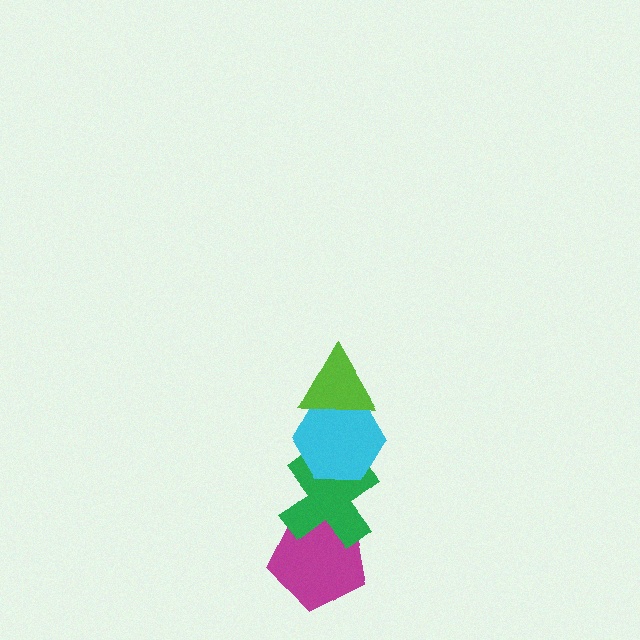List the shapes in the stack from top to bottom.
From top to bottom: the lime triangle, the cyan hexagon, the green cross, the magenta pentagon.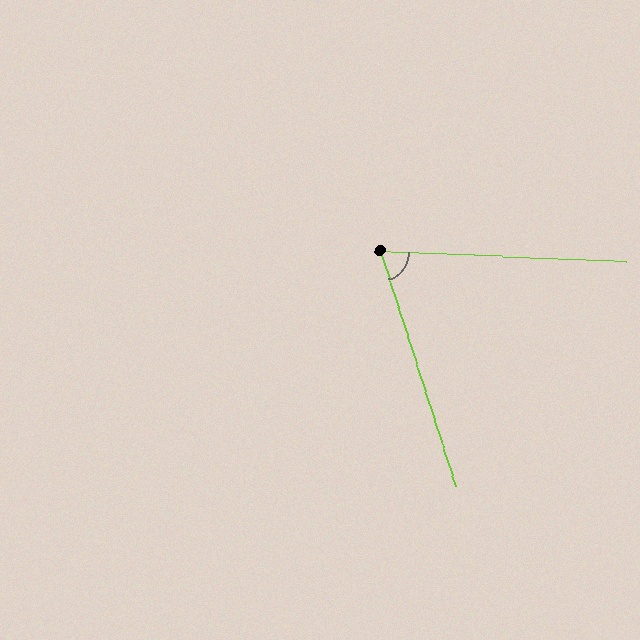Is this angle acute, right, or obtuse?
It is acute.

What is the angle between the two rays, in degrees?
Approximately 70 degrees.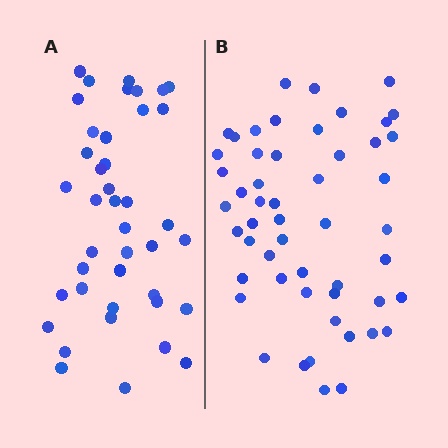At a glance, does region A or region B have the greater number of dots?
Region B (the right region) has more dots.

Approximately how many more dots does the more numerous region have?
Region B has roughly 12 or so more dots than region A.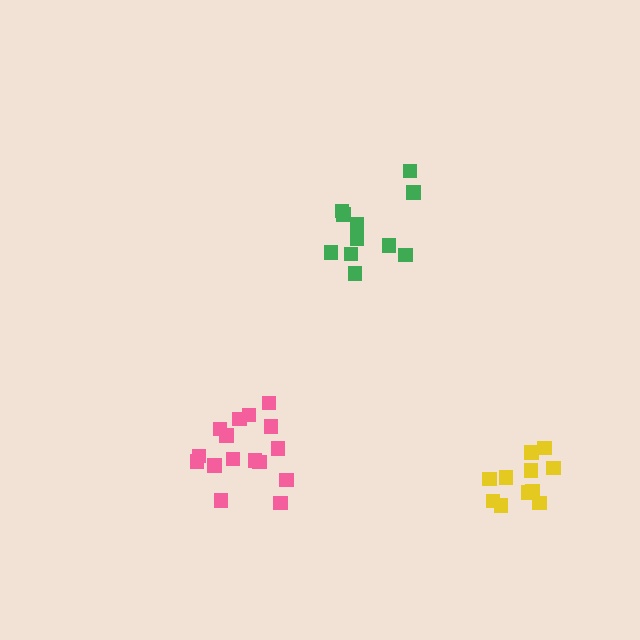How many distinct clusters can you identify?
There are 3 distinct clusters.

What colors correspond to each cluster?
The clusters are colored: yellow, pink, green.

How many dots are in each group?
Group 1: 12 dots, Group 2: 16 dots, Group 3: 11 dots (39 total).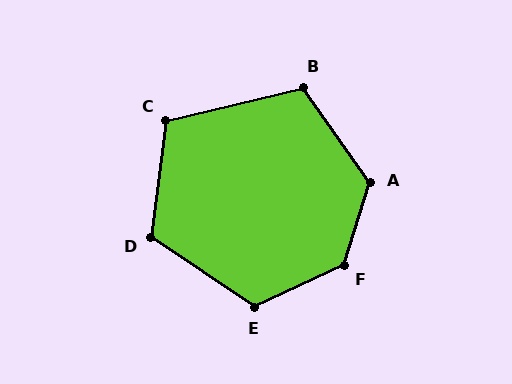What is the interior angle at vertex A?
Approximately 127 degrees (obtuse).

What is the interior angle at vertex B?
Approximately 111 degrees (obtuse).